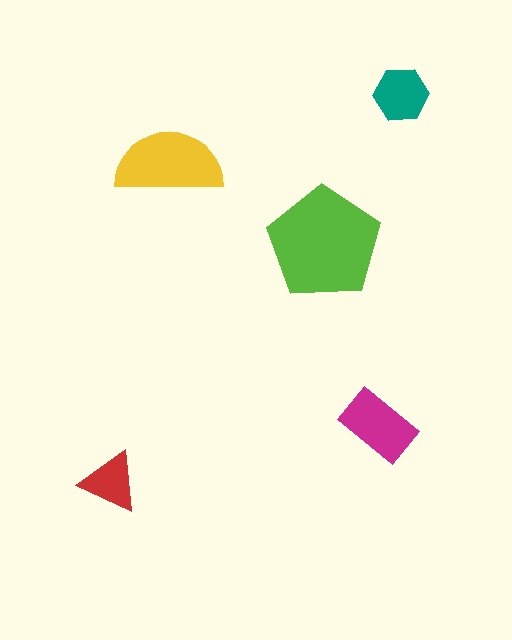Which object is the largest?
The lime pentagon.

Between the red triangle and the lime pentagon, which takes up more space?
The lime pentagon.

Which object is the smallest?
The red triangle.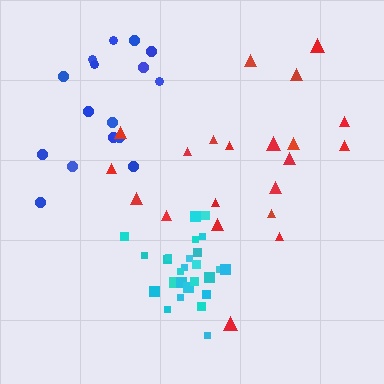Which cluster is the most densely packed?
Cyan.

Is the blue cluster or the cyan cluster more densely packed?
Cyan.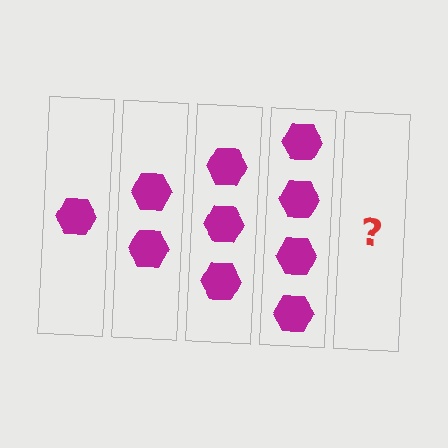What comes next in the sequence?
The next element should be 5 hexagons.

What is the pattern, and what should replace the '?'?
The pattern is that each step adds one more hexagon. The '?' should be 5 hexagons.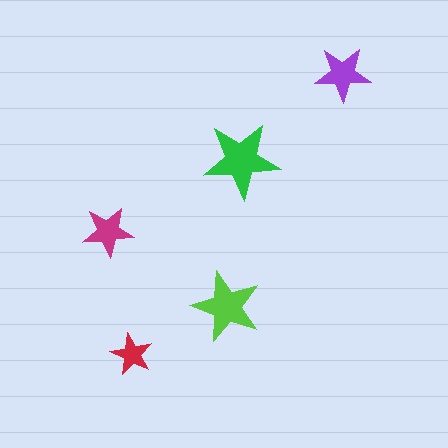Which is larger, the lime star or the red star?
The lime one.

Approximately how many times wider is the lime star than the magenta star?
About 1.5 times wider.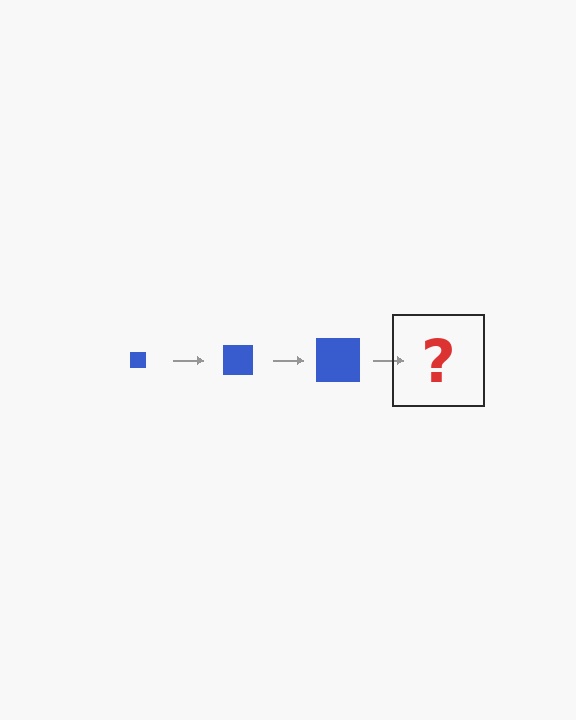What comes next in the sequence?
The next element should be a blue square, larger than the previous one.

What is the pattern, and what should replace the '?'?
The pattern is that the square gets progressively larger each step. The '?' should be a blue square, larger than the previous one.